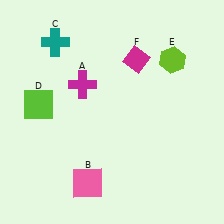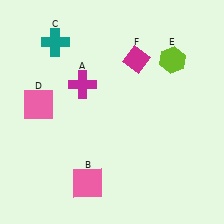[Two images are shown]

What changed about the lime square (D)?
In Image 1, D is lime. In Image 2, it changed to pink.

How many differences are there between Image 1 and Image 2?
There is 1 difference between the two images.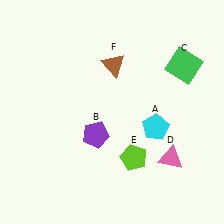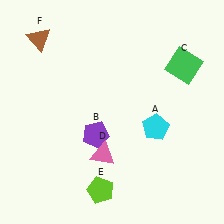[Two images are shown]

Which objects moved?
The objects that moved are: the pink triangle (D), the lime pentagon (E), the brown triangle (F).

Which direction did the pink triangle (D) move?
The pink triangle (D) moved left.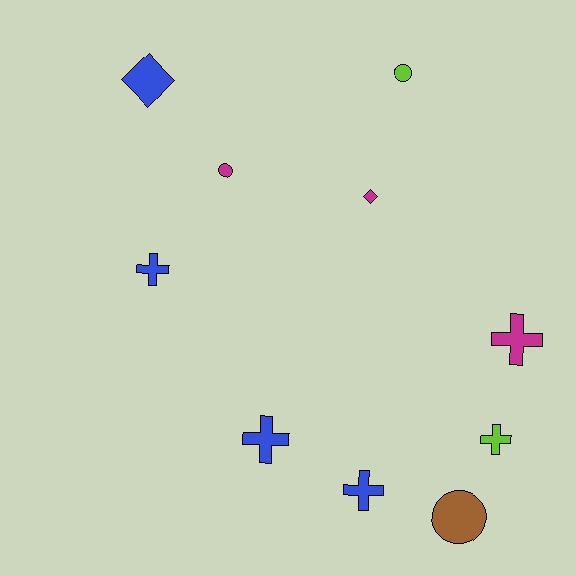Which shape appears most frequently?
Cross, with 5 objects.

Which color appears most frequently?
Blue, with 4 objects.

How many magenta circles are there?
There is 1 magenta circle.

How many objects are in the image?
There are 10 objects.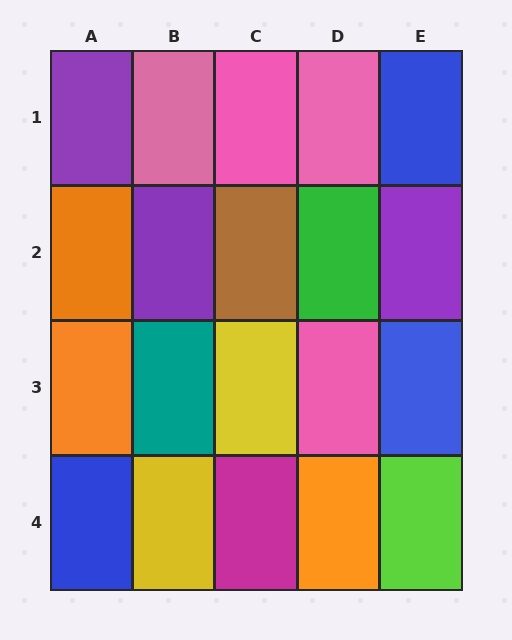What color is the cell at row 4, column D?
Orange.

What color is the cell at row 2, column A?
Orange.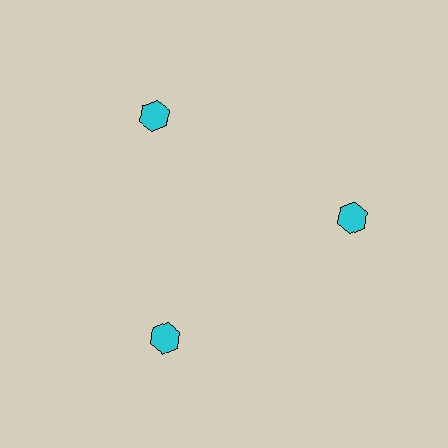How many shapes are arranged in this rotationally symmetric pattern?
There are 3 shapes, arranged in 3 groups of 1.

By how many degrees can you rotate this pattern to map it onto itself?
The pattern maps onto itself every 120 degrees of rotation.